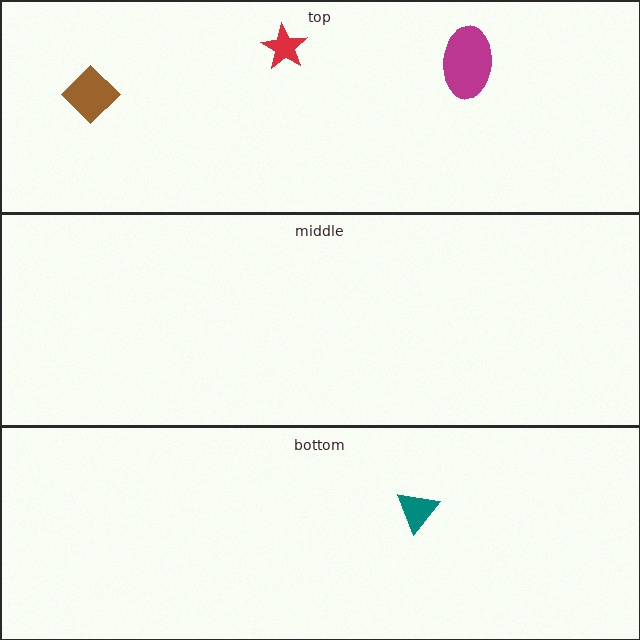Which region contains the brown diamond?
The top region.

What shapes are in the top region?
The brown diamond, the magenta ellipse, the red star.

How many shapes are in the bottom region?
1.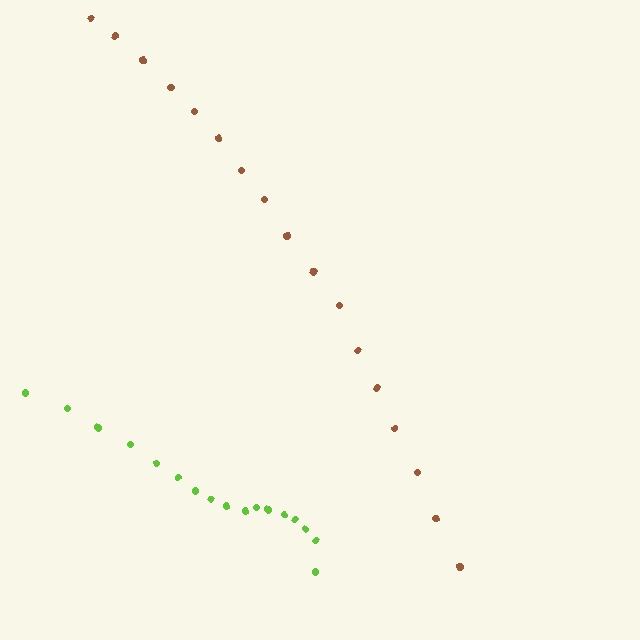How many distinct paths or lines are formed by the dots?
There are 2 distinct paths.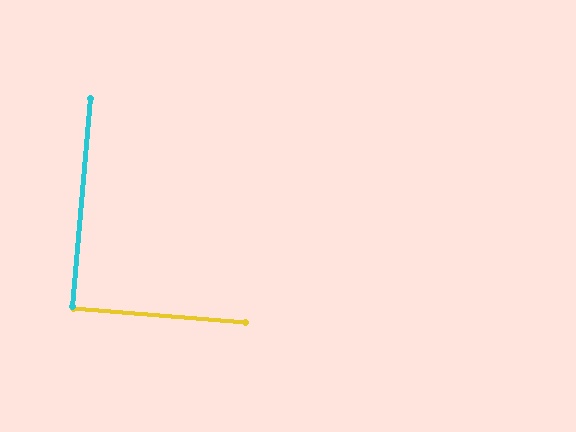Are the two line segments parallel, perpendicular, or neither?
Perpendicular — they meet at approximately 90°.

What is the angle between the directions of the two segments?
Approximately 90 degrees.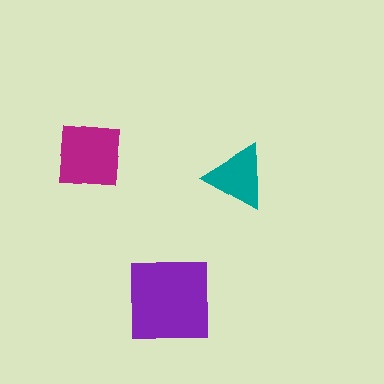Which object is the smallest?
The teal triangle.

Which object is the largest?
The purple square.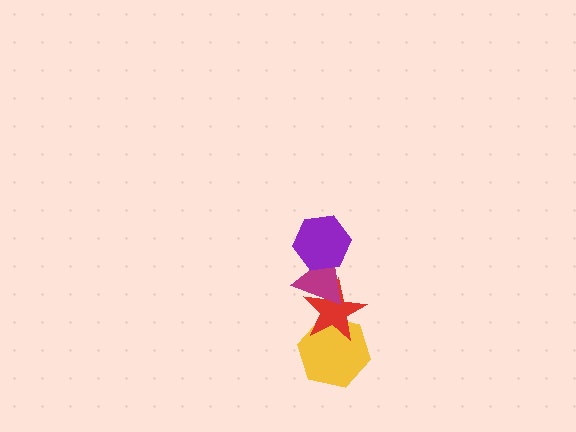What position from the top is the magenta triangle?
The magenta triangle is 2nd from the top.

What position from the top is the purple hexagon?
The purple hexagon is 1st from the top.